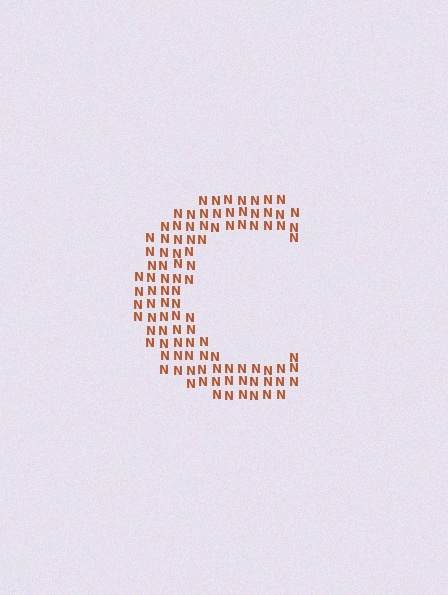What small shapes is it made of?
It is made of small letter N's.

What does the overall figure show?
The overall figure shows the letter C.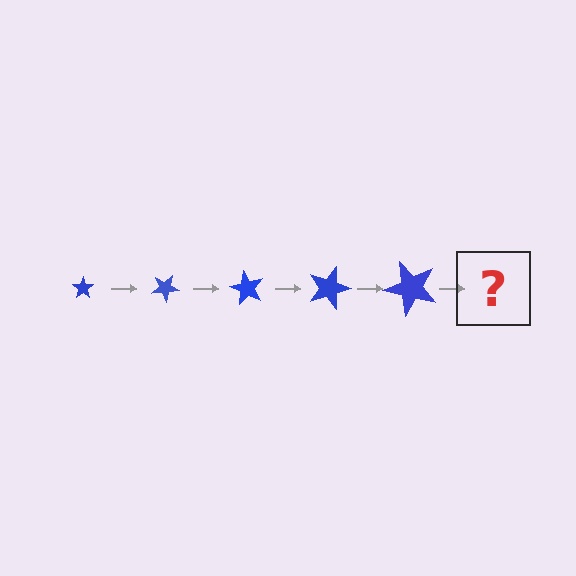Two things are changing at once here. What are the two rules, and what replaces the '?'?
The two rules are that the star grows larger each step and it rotates 30 degrees each step. The '?' should be a star, larger than the previous one and rotated 150 degrees from the start.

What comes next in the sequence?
The next element should be a star, larger than the previous one and rotated 150 degrees from the start.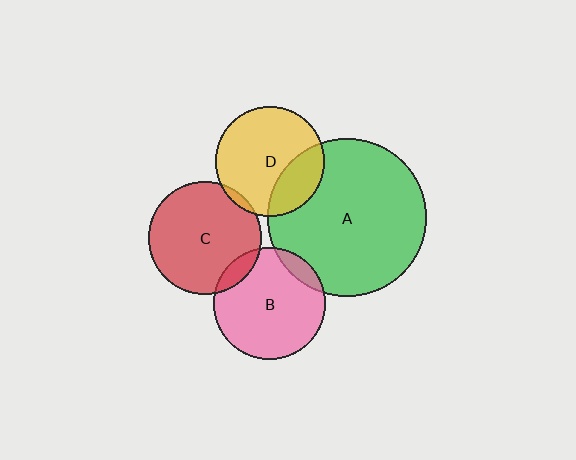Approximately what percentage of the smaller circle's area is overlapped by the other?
Approximately 10%.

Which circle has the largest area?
Circle A (green).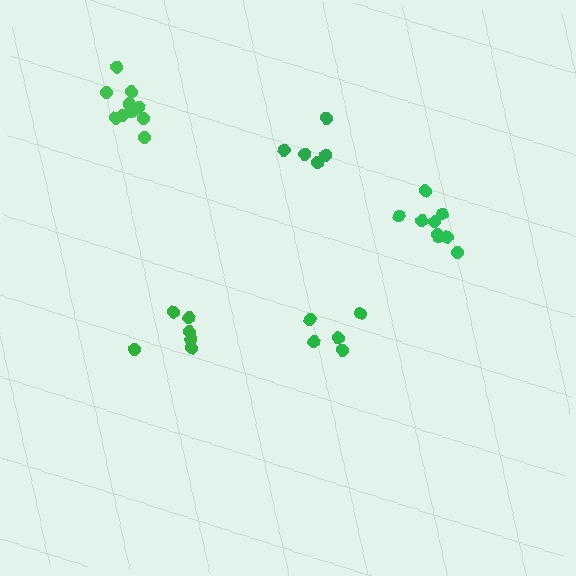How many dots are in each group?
Group 1: 9 dots, Group 2: 5 dots, Group 3: 5 dots, Group 4: 6 dots, Group 5: 10 dots (35 total).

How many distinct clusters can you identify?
There are 5 distinct clusters.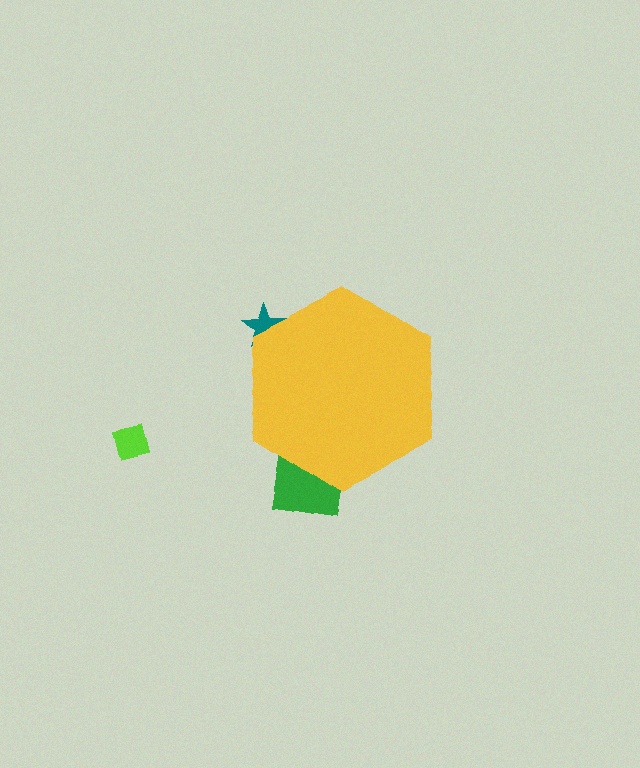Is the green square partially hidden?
Yes, the green square is partially hidden behind the yellow hexagon.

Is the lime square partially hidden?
No, the lime square is fully visible.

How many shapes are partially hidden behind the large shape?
2 shapes are partially hidden.